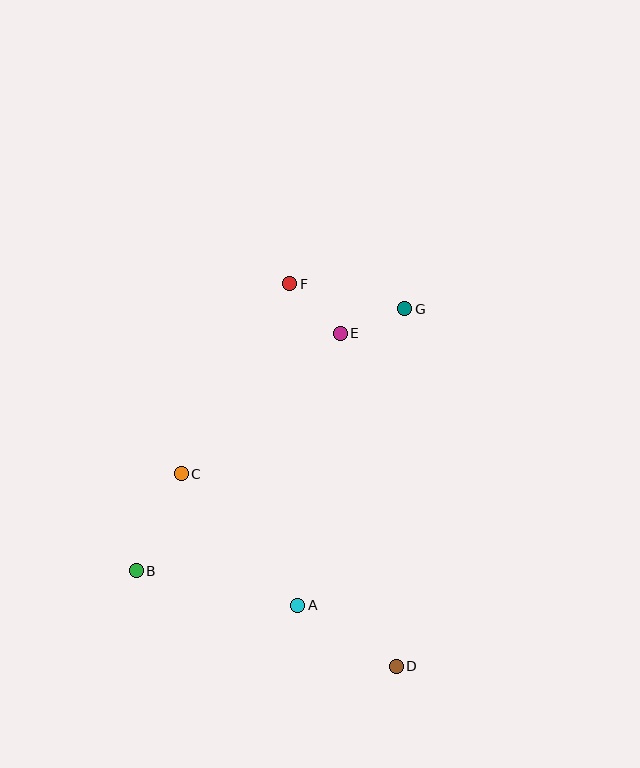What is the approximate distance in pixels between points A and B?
The distance between A and B is approximately 165 pixels.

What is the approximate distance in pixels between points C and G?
The distance between C and G is approximately 278 pixels.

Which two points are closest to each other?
Points E and G are closest to each other.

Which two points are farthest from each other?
Points D and F are farthest from each other.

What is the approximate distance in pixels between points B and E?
The distance between B and E is approximately 313 pixels.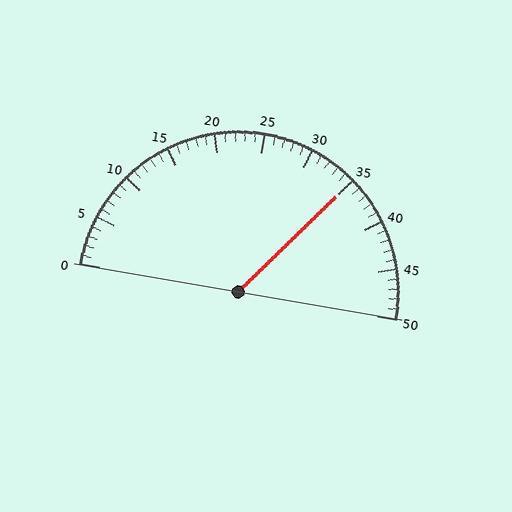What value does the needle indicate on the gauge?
The needle indicates approximately 35.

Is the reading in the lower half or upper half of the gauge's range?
The reading is in the upper half of the range (0 to 50).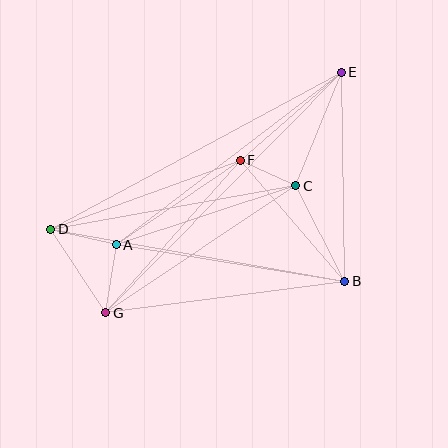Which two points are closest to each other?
Points C and F are closest to each other.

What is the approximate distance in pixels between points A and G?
The distance between A and G is approximately 69 pixels.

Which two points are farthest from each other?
Points E and G are farthest from each other.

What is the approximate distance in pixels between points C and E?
The distance between C and E is approximately 122 pixels.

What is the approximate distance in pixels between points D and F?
The distance between D and F is approximately 202 pixels.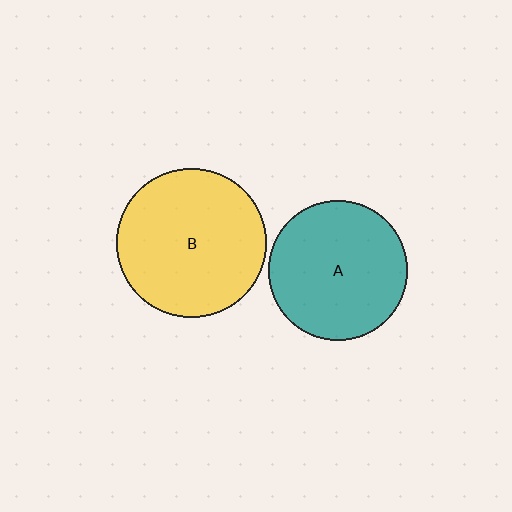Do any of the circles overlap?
No, none of the circles overlap.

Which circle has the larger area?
Circle B (yellow).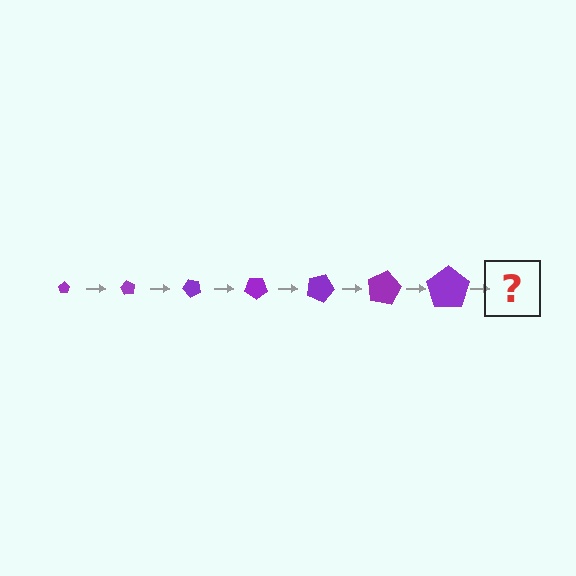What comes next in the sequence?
The next element should be a pentagon, larger than the previous one and rotated 420 degrees from the start.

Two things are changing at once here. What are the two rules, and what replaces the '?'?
The two rules are that the pentagon grows larger each step and it rotates 60 degrees each step. The '?' should be a pentagon, larger than the previous one and rotated 420 degrees from the start.